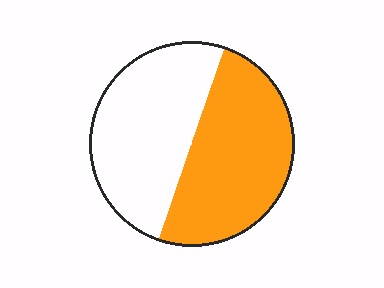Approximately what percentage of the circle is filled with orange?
Approximately 50%.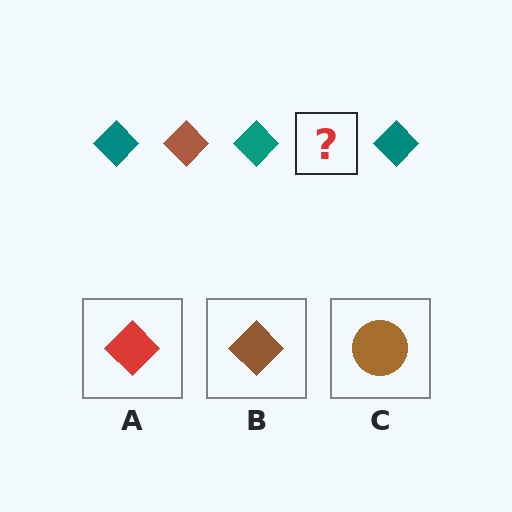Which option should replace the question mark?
Option B.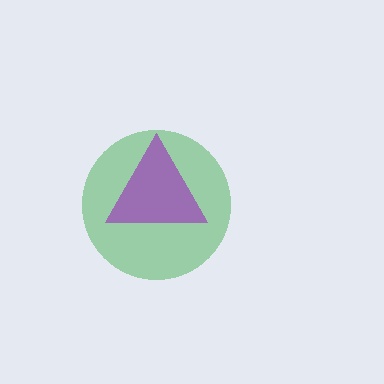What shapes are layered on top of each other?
The layered shapes are: a green circle, a purple triangle.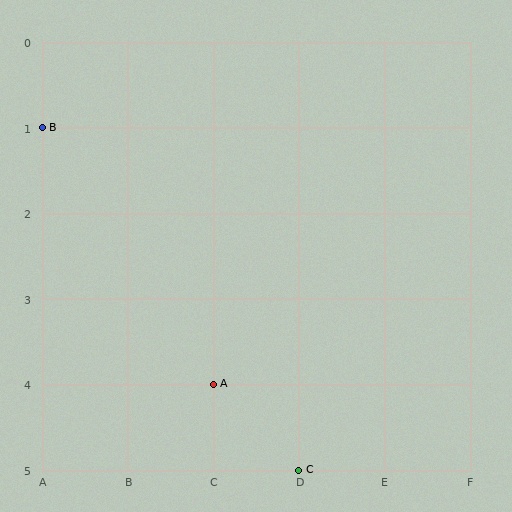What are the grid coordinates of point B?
Point B is at grid coordinates (A, 1).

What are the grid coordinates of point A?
Point A is at grid coordinates (C, 4).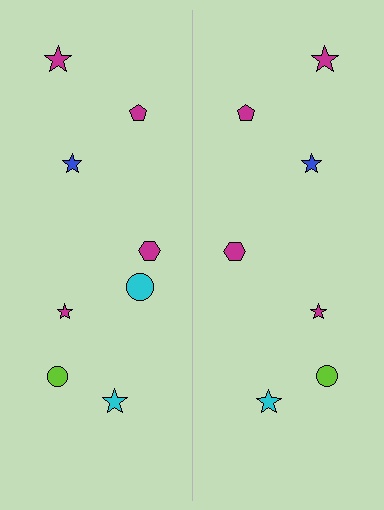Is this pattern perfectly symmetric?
No, the pattern is not perfectly symmetric. A cyan circle is missing from the right side.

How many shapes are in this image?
There are 15 shapes in this image.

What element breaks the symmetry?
A cyan circle is missing from the right side.